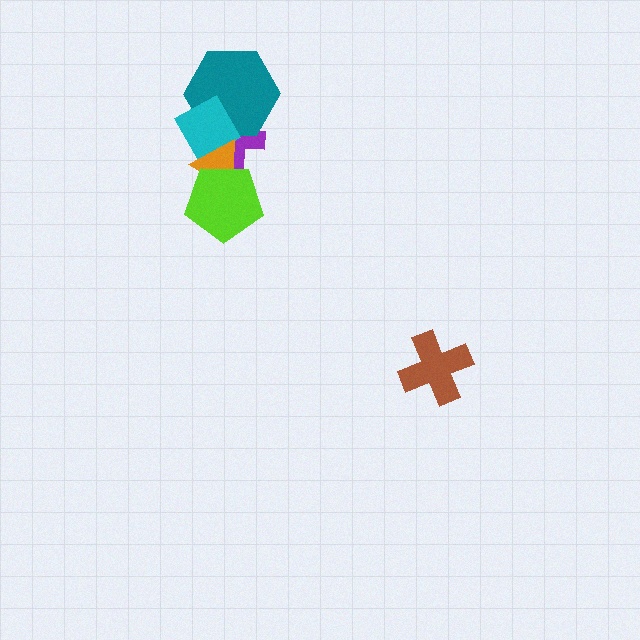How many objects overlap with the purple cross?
3 objects overlap with the purple cross.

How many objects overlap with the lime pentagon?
1 object overlaps with the lime pentagon.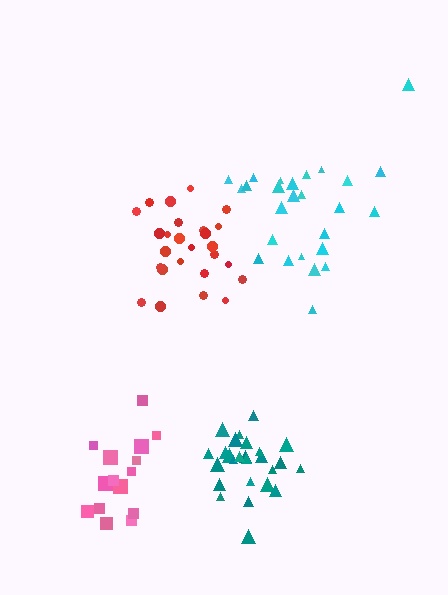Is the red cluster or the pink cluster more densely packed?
Red.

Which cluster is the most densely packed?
Teal.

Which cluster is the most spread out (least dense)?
Cyan.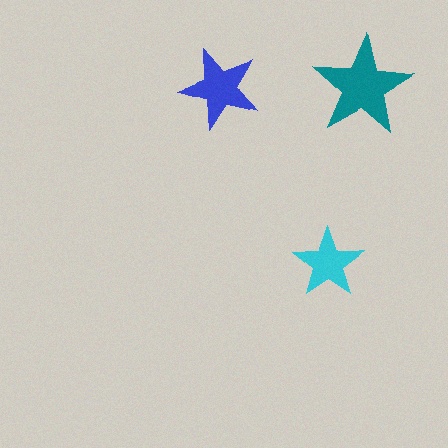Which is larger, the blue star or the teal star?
The teal one.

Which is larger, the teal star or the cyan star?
The teal one.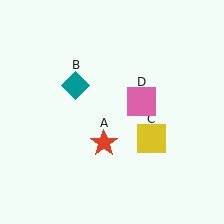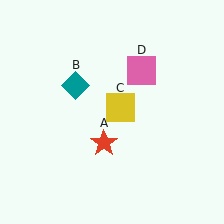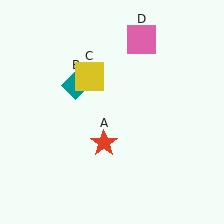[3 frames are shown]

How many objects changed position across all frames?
2 objects changed position: yellow square (object C), pink square (object D).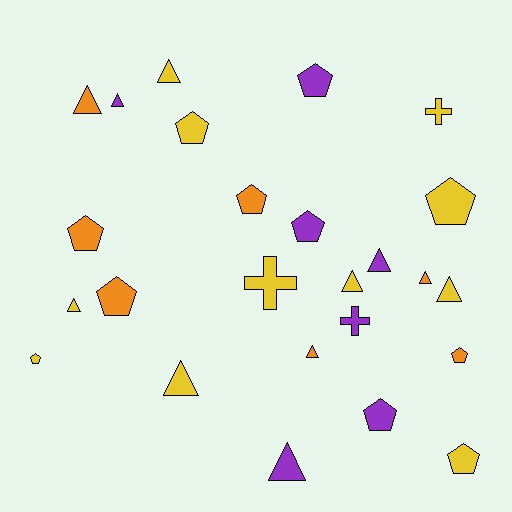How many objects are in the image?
There are 25 objects.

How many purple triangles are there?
There are 3 purple triangles.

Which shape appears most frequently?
Pentagon, with 11 objects.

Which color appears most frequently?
Yellow, with 11 objects.